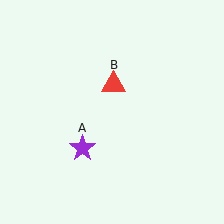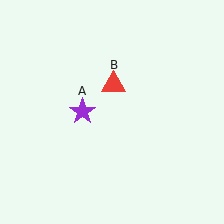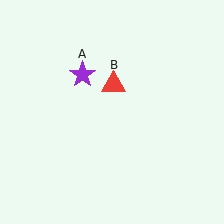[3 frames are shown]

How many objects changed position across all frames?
1 object changed position: purple star (object A).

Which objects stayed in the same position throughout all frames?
Red triangle (object B) remained stationary.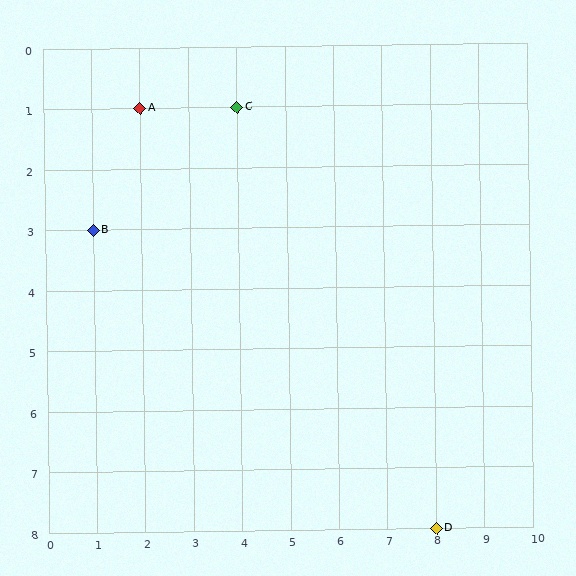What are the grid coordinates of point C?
Point C is at grid coordinates (4, 1).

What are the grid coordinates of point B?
Point B is at grid coordinates (1, 3).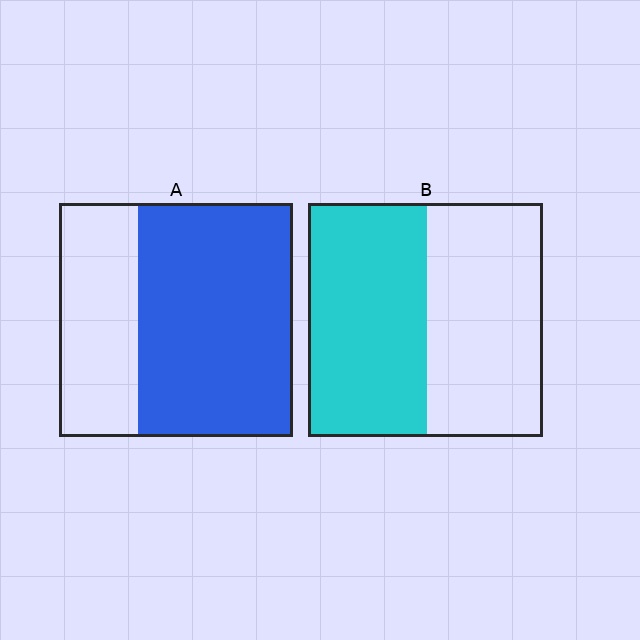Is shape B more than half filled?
Roughly half.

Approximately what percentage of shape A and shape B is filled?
A is approximately 65% and B is approximately 50%.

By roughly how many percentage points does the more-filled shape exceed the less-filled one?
By roughly 15 percentage points (A over B).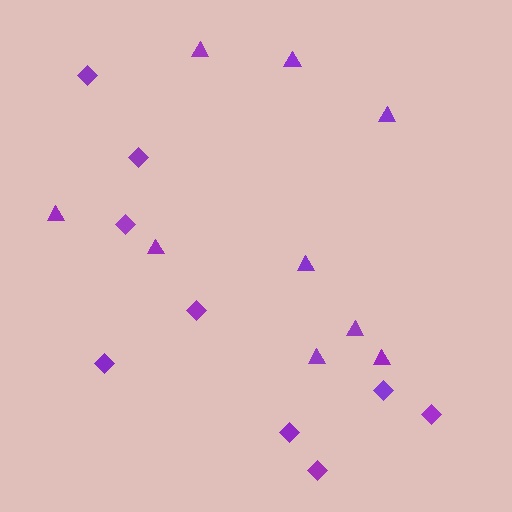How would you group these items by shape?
There are 2 groups: one group of triangles (9) and one group of diamonds (9).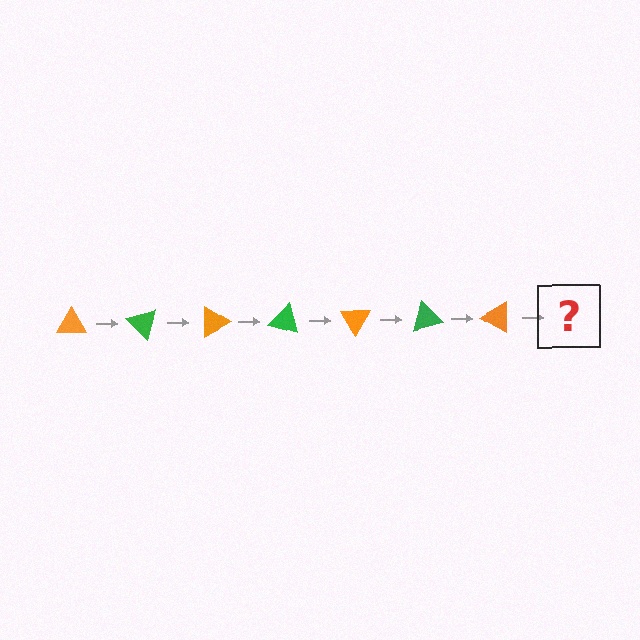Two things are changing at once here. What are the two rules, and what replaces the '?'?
The two rules are that it rotates 45 degrees each step and the color cycles through orange and green. The '?' should be a green triangle, rotated 315 degrees from the start.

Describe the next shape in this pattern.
It should be a green triangle, rotated 315 degrees from the start.